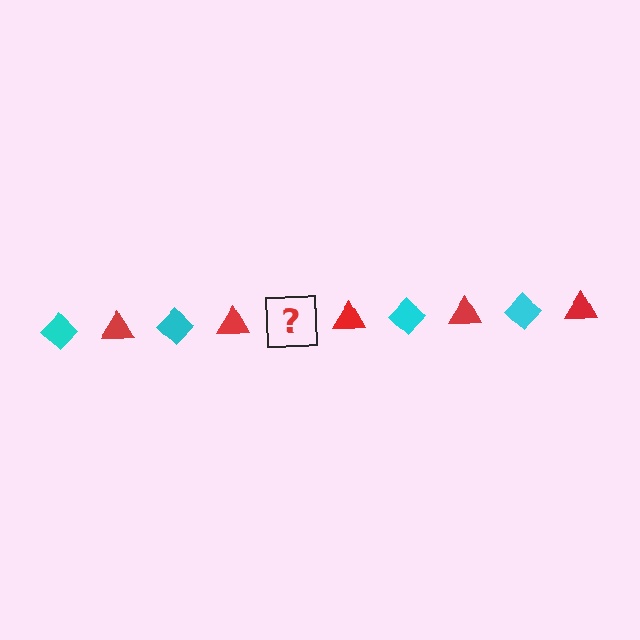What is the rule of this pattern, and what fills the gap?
The rule is that the pattern alternates between cyan diamond and red triangle. The gap should be filled with a cyan diamond.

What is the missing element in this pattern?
The missing element is a cyan diamond.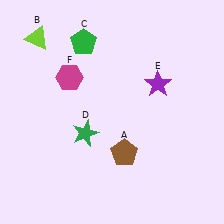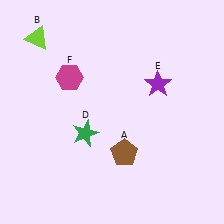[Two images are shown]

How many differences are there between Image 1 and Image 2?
There is 1 difference between the two images.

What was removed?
The green pentagon (C) was removed in Image 2.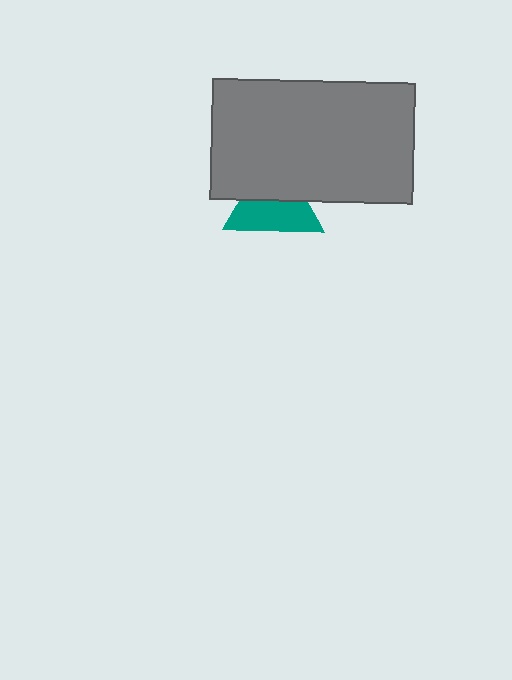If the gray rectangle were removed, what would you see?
You would see the complete teal triangle.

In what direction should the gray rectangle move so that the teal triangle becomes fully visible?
The gray rectangle should move up. That is the shortest direction to clear the overlap and leave the teal triangle fully visible.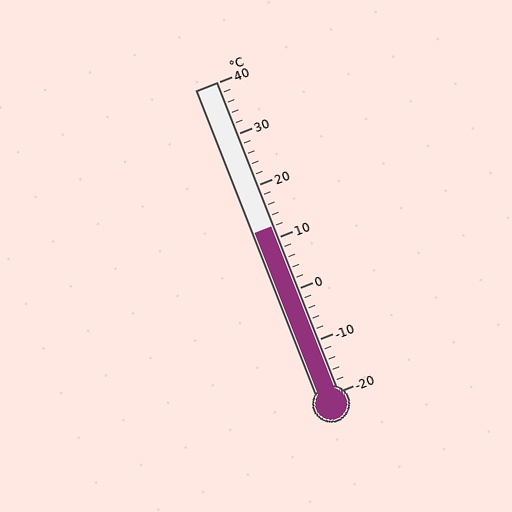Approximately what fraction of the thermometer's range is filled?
The thermometer is filled to approximately 55% of its range.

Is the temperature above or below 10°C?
The temperature is above 10°C.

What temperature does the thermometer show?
The thermometer shows approximately 12°C.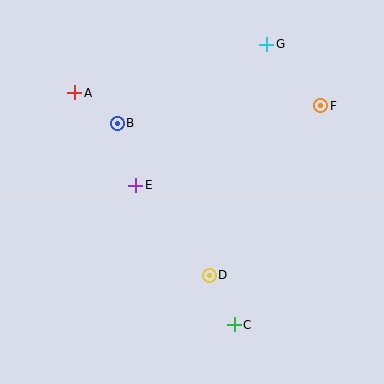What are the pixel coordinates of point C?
Point C is at (234, 325).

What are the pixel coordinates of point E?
Point E is at (136, 185).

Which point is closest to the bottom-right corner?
Point C is closest to the bottom-right corner.